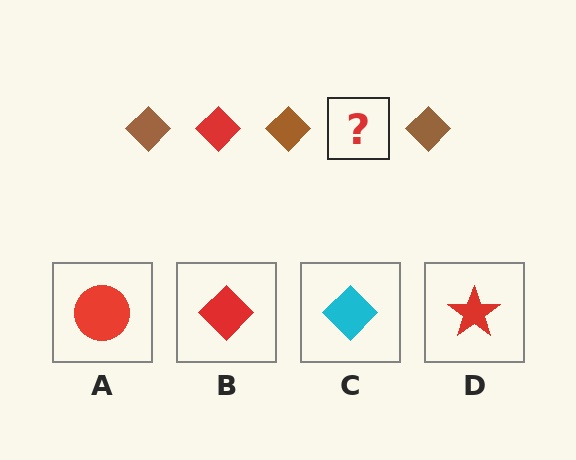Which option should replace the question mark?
Option B.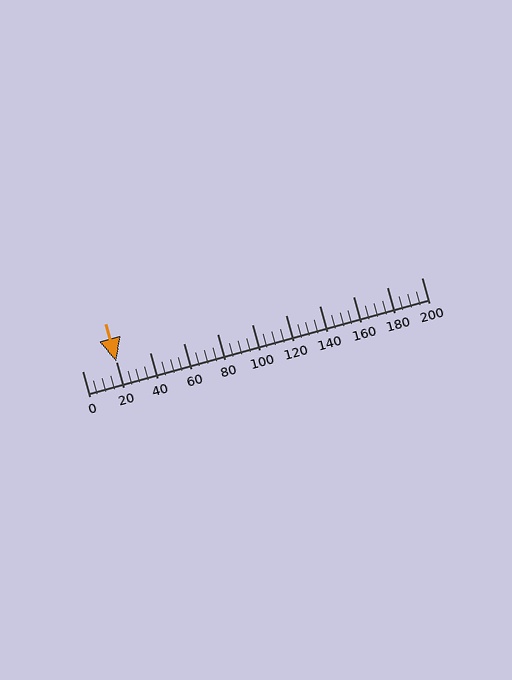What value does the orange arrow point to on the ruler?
The orange arrow points to approximately 20.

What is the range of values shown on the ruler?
The ruler shows values from 0 to 200.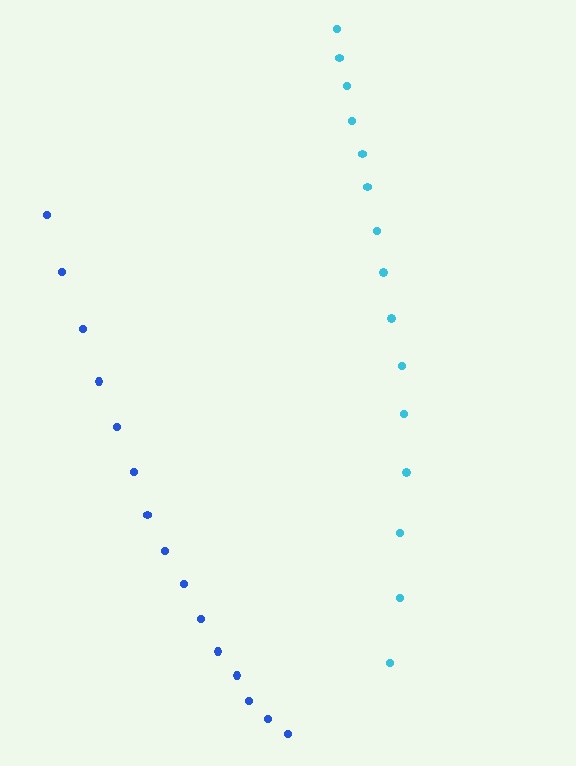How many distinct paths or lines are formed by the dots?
There are 2 distinct paths.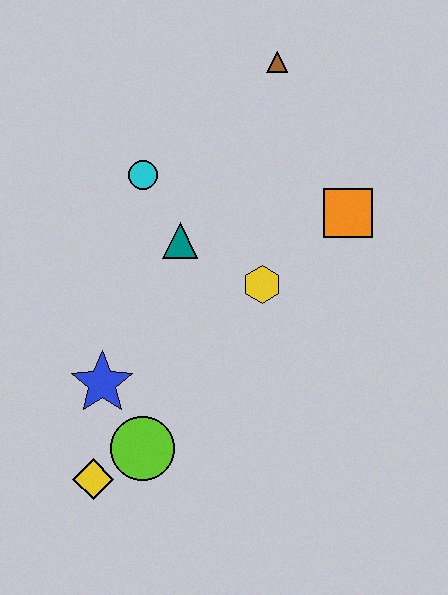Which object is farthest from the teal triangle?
The yellow diamond is farthest from the teal triangle.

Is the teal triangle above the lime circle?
Yes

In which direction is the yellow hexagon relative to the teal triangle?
The yellow hexagon is to the right of the teal triangle.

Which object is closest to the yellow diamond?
The lime circle is closest to the yellow diamond.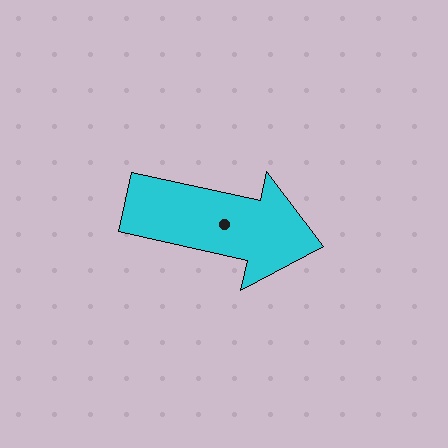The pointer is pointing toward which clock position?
Roughly 3 o'clock.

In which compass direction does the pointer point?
East.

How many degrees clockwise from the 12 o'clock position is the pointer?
Approximately 103 degrees.